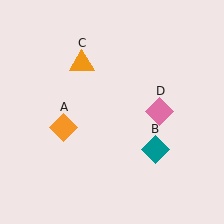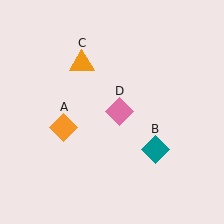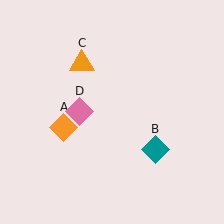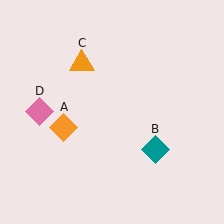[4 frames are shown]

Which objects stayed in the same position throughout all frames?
Orange diamond (object A) and teal diamond (object B) and orange triangle (object C) remained stationary.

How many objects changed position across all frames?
1 object changed position: pink diamond (object D).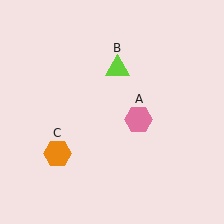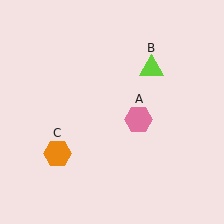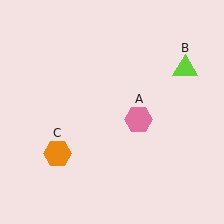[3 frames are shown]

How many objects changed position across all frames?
1 object changed position: lime triangle (object B).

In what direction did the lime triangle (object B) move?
The lime triangle (object B) moved right.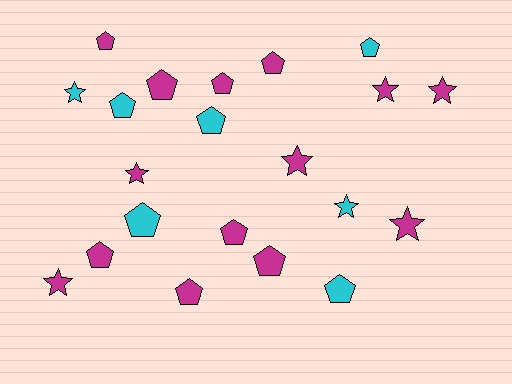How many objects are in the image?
There are 21 objects.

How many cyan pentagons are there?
There are 5 cyan pentagons.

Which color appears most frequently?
Magenta, with 14 objects.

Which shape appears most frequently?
Pentagon, with 13 objects.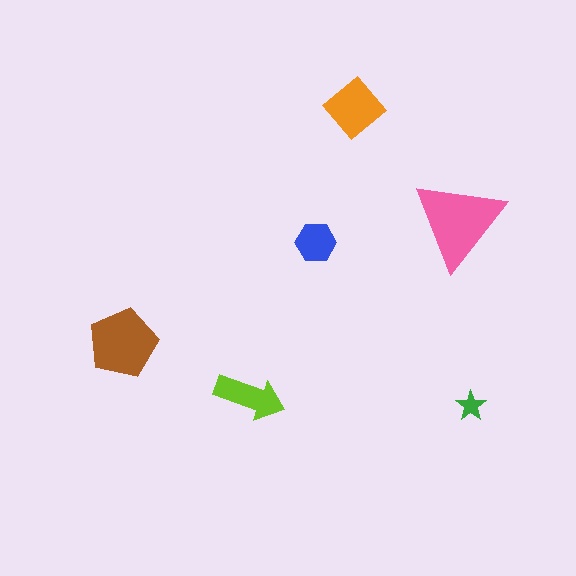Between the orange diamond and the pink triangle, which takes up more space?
The pink triangle.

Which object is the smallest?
The green star.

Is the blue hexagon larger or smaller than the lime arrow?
Smaller.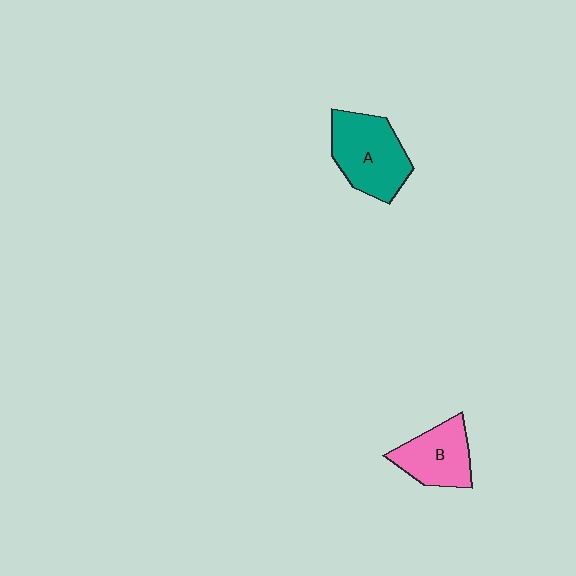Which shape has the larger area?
Shape A (teal).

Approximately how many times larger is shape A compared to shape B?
Approximately 1.3 times.